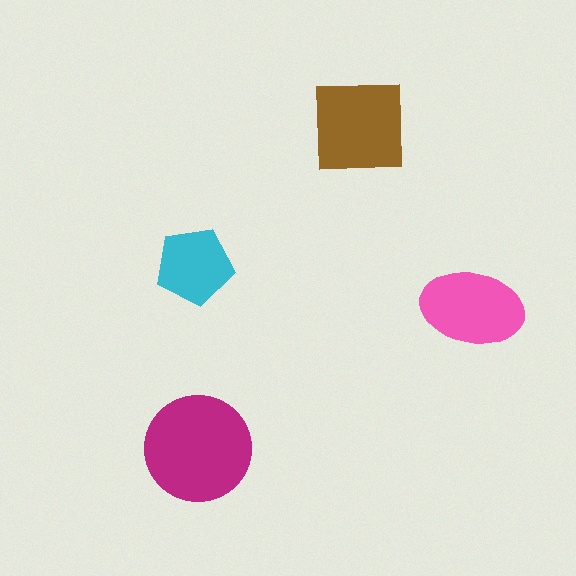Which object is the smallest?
The cyan pentagon.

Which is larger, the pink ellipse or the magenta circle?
The magenta circle.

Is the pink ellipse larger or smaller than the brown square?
Smaller.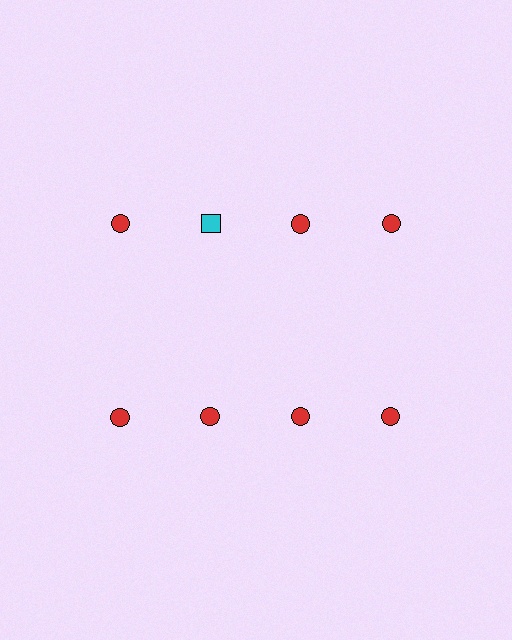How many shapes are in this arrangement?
There are 8 shapes arranged in a grid pattern.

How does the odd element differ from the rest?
It differs in both color (cyan instead of red) and shape (square instead of circle).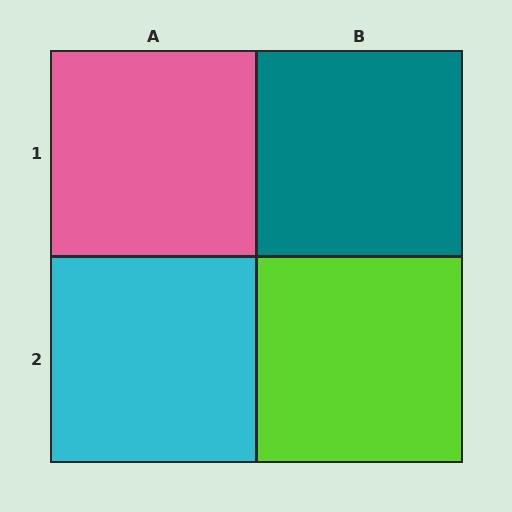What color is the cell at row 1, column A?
Pink.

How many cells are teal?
1 cell is teal.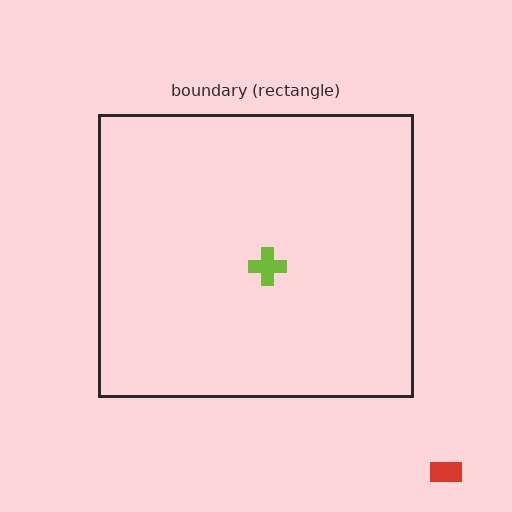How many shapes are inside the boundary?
1 inside, 1 outside.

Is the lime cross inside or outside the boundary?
Inside.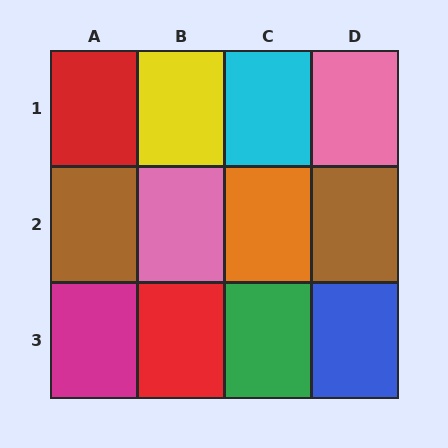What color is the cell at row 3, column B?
Red.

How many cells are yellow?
1 cell is yellow.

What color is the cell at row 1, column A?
Red.